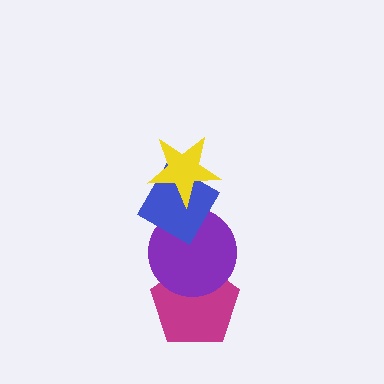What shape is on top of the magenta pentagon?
The purple circle is on top of the magenta pentagon.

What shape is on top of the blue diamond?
The yellow star is on top of the blue diamond.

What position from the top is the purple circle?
The purple circle is 3rd from the top.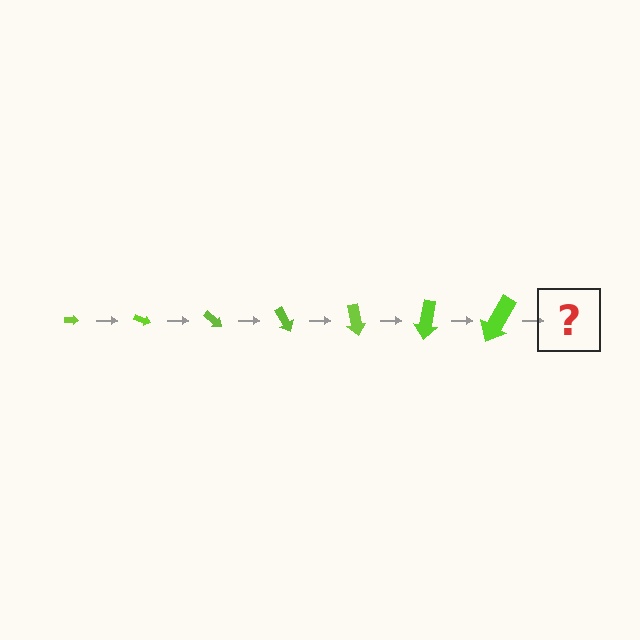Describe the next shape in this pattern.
It should be an arrow, larger than the previous one and rotated 140 degrees from the start.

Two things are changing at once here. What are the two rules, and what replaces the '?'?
The two rules are that the arrow grows larger each step and it rotates 20 degrees each step. The '?' should be an arrow, larger than the previous one and rotated 140 degrees from the start.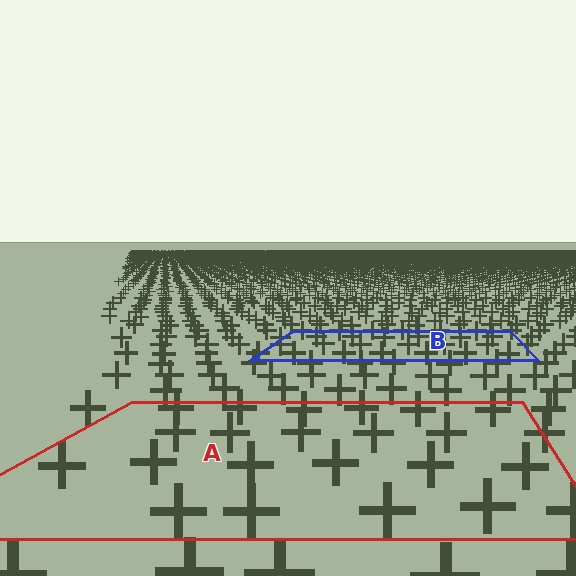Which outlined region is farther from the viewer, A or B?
Region B is farther from the viewer — the texture elements inside it appear smaller and more densely packed.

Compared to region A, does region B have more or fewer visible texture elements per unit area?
Region B has more texture elements per unit area — they are packed more densely because it is farther away.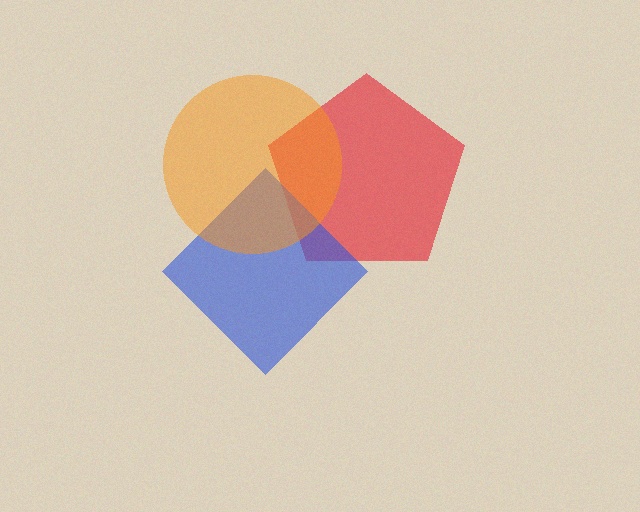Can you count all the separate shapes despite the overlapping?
Yes, there are 3 separate shapes.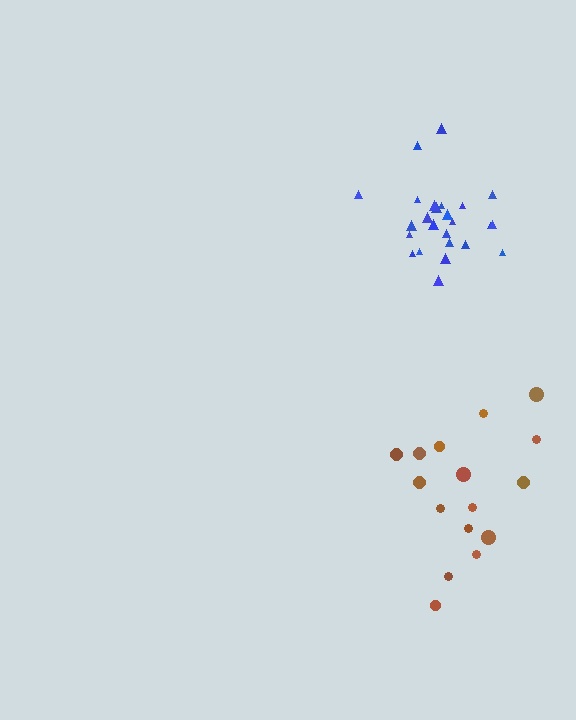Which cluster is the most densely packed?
Blue.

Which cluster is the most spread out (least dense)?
Brown.